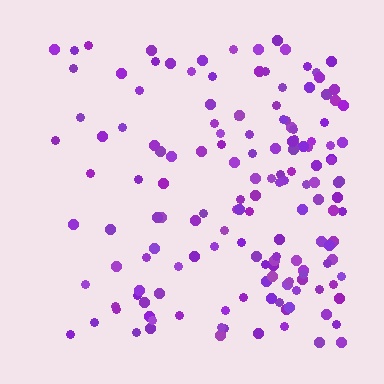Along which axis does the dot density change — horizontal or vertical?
Horizontal.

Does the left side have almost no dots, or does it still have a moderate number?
Still a moderate number, just noticeably fewer than the right.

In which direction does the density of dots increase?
From left to right, with the right side densest.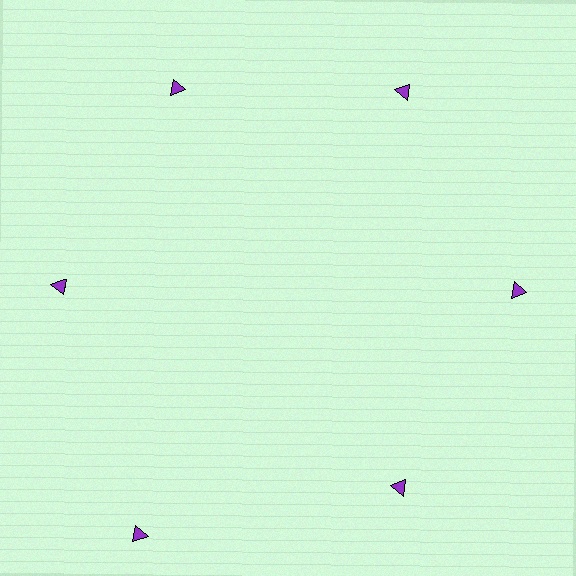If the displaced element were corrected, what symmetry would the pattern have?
It would have 6-fold rotational symmetry — the pattern would map onto itself every 60 degrees.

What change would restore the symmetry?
The symmetry would be restored by moving it inward, back onto the ring so that all 6 triangles sit at equal angles and equal distance from the center.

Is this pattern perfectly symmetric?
No. The 6 purple triangles are arranged in a ring, but one element near the 7 o'clock position is pushed outward from the center, breaking the 6-fold rotational symmetry.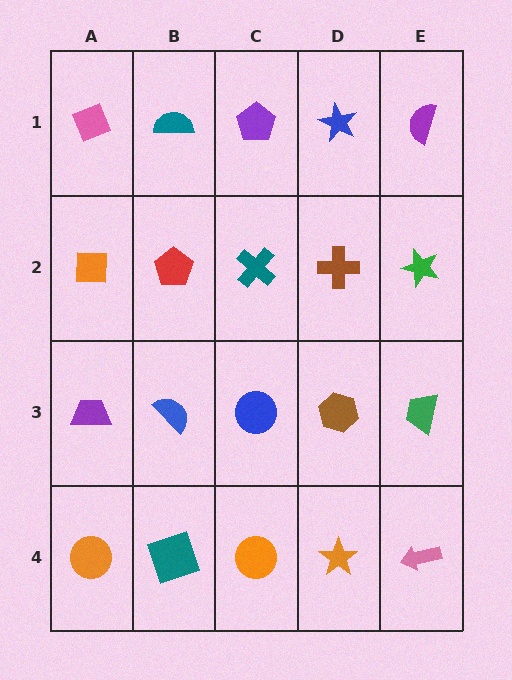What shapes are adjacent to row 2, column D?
A blue star (row 1, column D), a brown hexagon (row 3, column D), a teal cross (row 2, column C), a green star (row 2, column E).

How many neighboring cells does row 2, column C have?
4.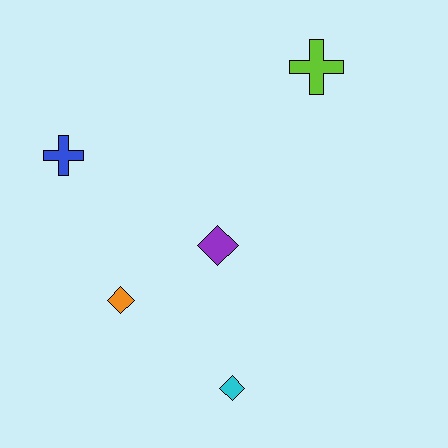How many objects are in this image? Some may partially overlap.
There are 5 objects.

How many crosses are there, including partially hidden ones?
There are 2 crosses.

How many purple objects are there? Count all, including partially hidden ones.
There is 1 purple object.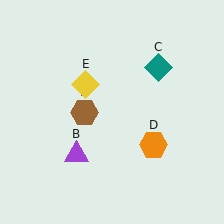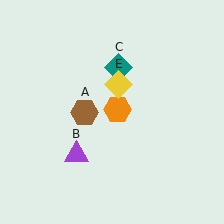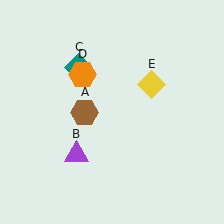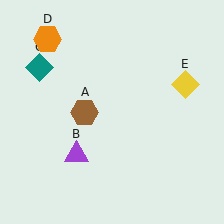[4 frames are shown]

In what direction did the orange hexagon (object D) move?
The orange hexagon (object D) moved up and to the left.